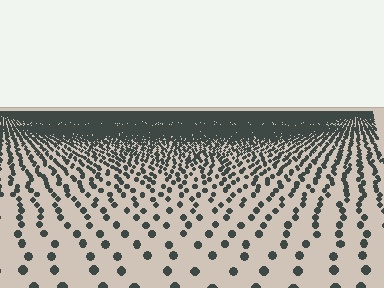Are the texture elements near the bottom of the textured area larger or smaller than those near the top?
Larger. Near the bottom, elements are closer to the viewer and appear at a bigger on-screen size.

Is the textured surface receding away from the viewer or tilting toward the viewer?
The surface is receding away from the viewer. Texture elements get smaller and denser toward the top.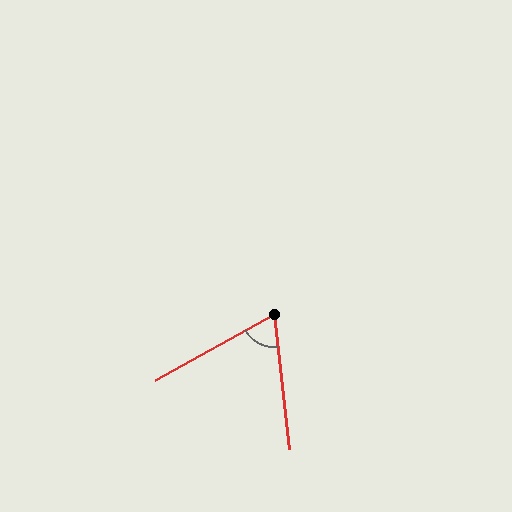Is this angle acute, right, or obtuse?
It is acute.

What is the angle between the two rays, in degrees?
Approximately 68 degrees.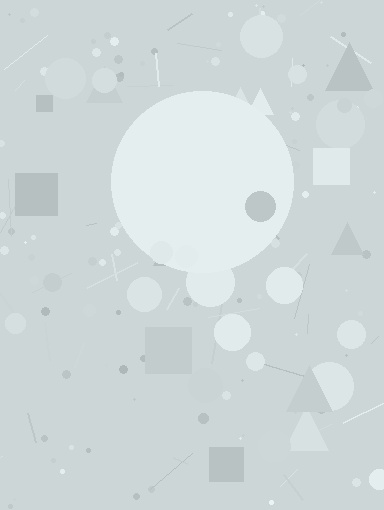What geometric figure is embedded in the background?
A circle is embedded in the background.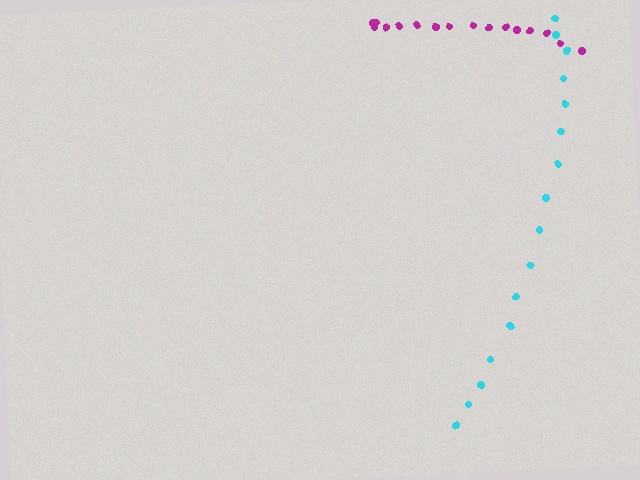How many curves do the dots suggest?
There are 2 distinct paths.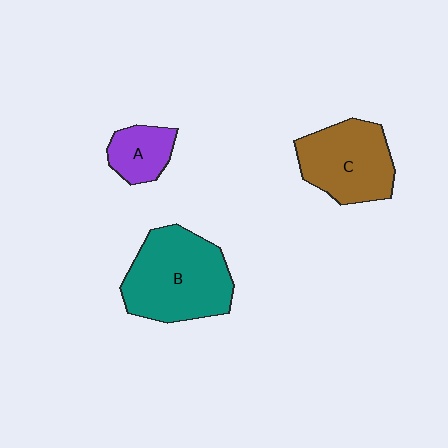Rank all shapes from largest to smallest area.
From largest to smallest: B (teal), C (brown), A (purple).